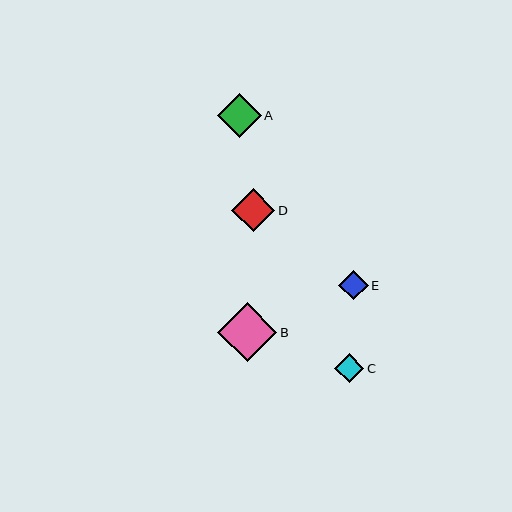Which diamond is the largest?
Diamond B is the largest with a size of approximately 59 pixels.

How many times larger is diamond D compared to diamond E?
Diamond D is approximately 1.5 times the size of diamond E.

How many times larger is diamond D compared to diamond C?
Diamond D is approximately 1.5 times the size of diamond C.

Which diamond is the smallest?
Diamond C is the smallest with a size of approximately 29 pixels.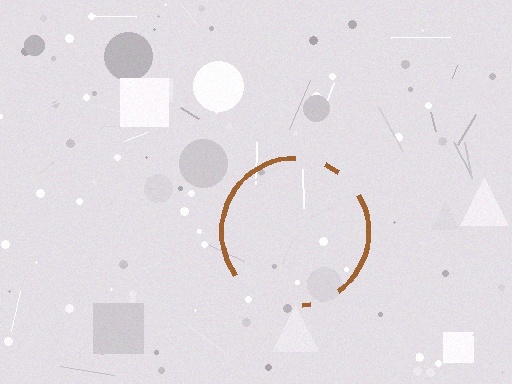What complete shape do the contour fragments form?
The contour fragments form a circle.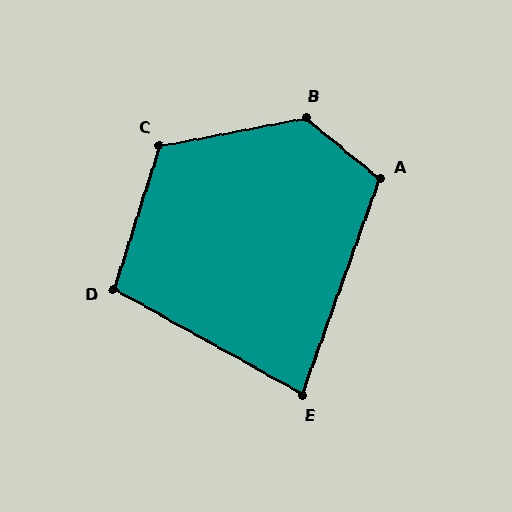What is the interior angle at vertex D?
Approximately 101 degrees (obtuse).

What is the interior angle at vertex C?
Approximately 118 degrees (obtuse).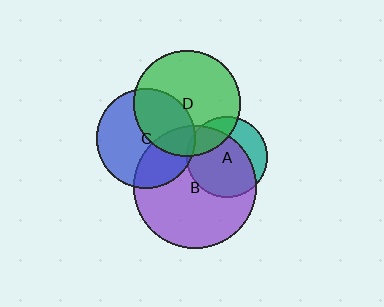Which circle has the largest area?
Circle B (purple).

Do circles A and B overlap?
Yes.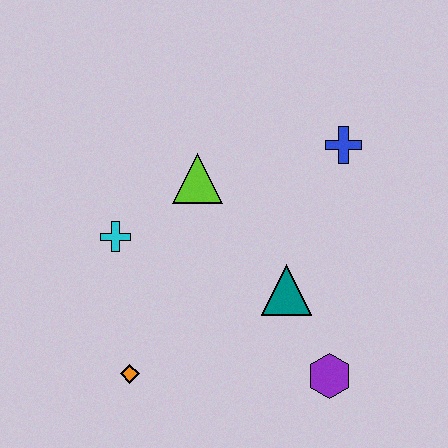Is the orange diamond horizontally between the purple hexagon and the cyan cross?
Yes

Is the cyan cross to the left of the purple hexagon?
Yes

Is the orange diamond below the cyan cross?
Yes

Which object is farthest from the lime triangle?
The purple hexagon is farthest from the lime triangle.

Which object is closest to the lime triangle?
The cyan cross is closest to the lime triangle.